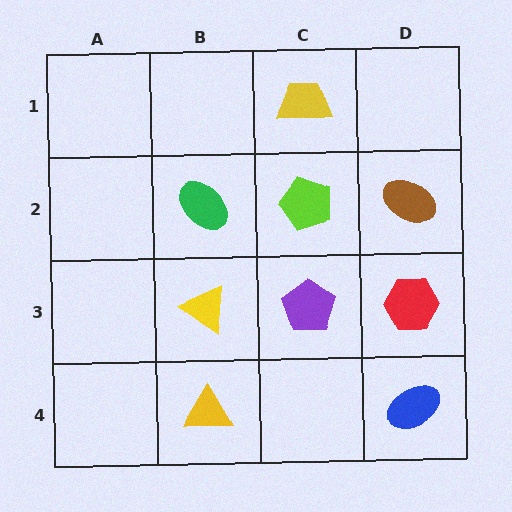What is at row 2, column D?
A brown ellipse.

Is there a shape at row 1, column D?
No, that cell is empty.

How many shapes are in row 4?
2 shapes.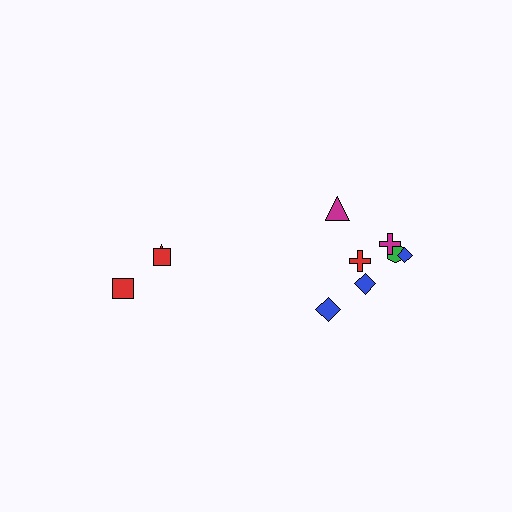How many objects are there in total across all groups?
There are 10 objects.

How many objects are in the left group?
There are 3 objects.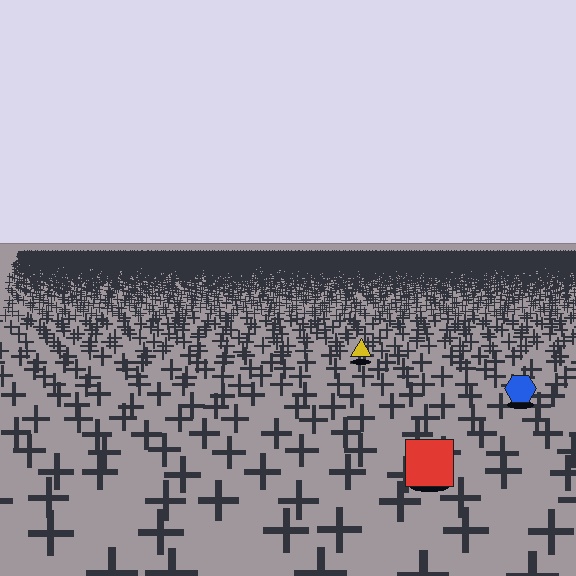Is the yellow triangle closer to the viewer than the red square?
No. The red square is closer — you can tell from the texture gradient: the ground texture is coarser near it.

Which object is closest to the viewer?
The red square is closest. The texture marks near it are larger and more spread out.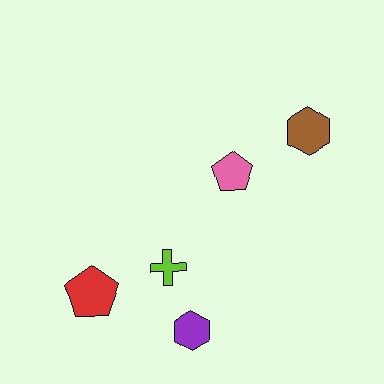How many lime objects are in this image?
There is 1 lime object.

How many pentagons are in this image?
There are 2 pentagons.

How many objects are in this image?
There are 5 objects.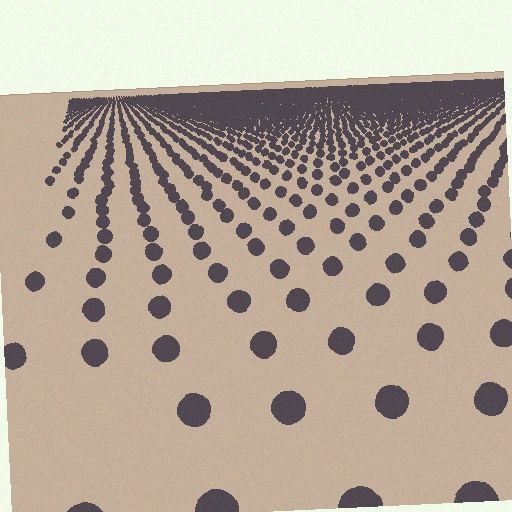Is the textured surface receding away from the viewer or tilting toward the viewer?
The surface is receding away from the viewer. Texture elements get smaller and denser toward the top.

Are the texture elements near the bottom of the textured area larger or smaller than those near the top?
Larger. Near the bottom, elements are closer to the viewer and appear at a bigger on-screen size.